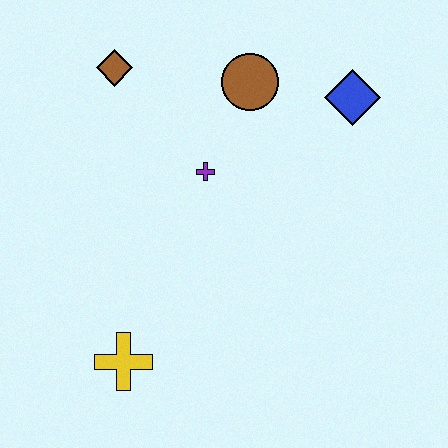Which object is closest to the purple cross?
The brown circle is closest to the purple cross.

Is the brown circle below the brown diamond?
Yes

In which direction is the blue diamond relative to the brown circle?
The blue diamond is to the right of the brown circle.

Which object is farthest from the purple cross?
The yellow cross is farthest from the purple cross.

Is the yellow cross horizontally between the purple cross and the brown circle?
No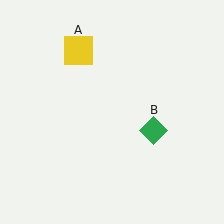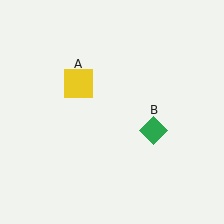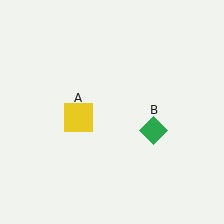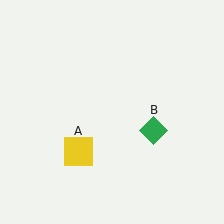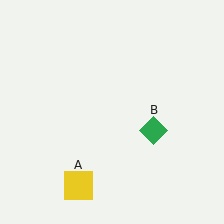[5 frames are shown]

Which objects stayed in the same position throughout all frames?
Green diamond (object B) remained stationary.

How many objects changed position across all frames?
1 object changed position: yellow square (object A).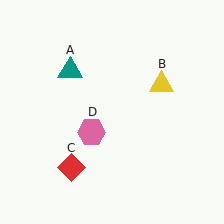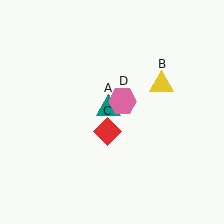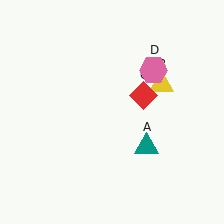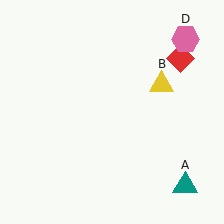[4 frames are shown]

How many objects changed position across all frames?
3 objects changed position: teal triangle (object A), red diamond (object C), pink hexagon (object D).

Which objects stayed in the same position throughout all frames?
Yellow triangle (object B) remained stationary.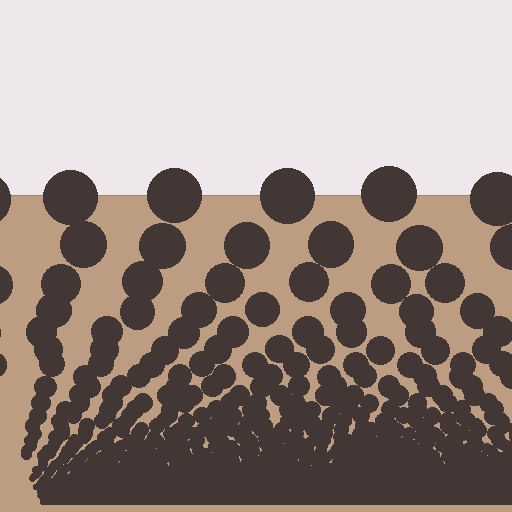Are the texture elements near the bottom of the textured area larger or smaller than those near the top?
Smaller. The gradient is inverted — elements near the bottom are smaller and denser.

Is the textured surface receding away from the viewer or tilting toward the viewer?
The surface appears to tilt toward the viewer. Texture elements get larger and sparser toward the top.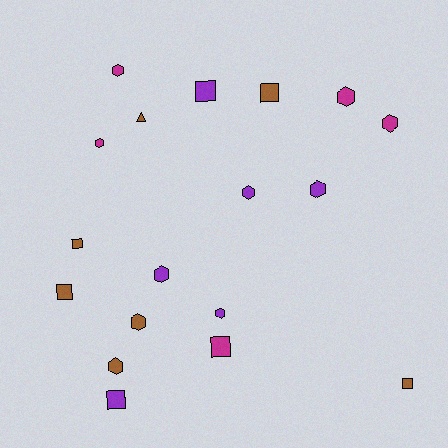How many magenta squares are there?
There is 1 magenta square.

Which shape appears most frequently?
Hexagon, with 10 objects.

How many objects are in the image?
There are 18 objects.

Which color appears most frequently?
Brown, with 7 objects.